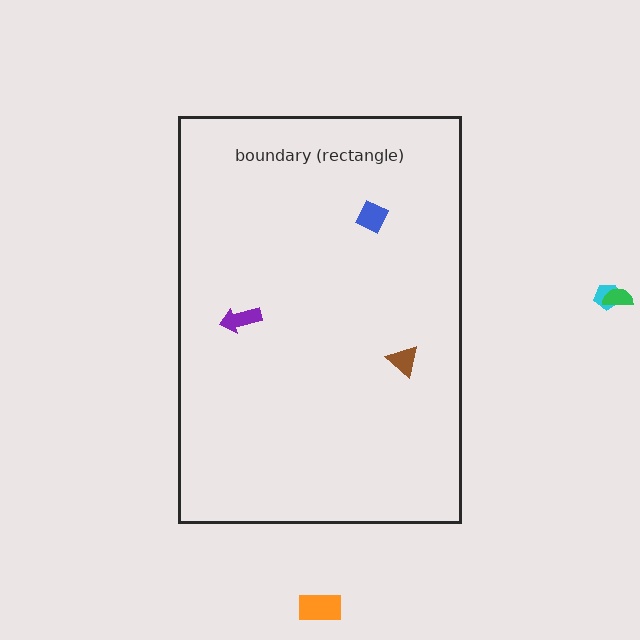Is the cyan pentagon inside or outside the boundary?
Outside.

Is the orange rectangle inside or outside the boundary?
Outside.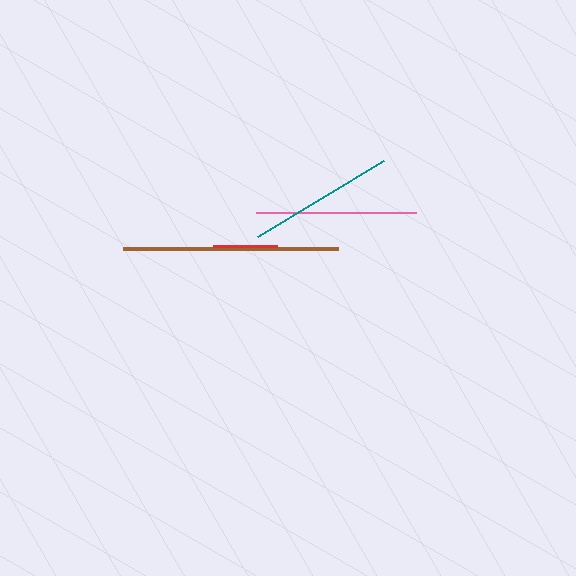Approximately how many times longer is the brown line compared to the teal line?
The brown line is approximately 1.5 times the length of the teal line.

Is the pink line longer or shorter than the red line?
The pink line is longer than the red line.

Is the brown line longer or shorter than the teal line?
The brown line is longer than the teal line.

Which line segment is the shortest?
The red line is the shortest at approximately 64 pixels.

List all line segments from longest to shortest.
From longest to shortest: brown, pink, teal, red.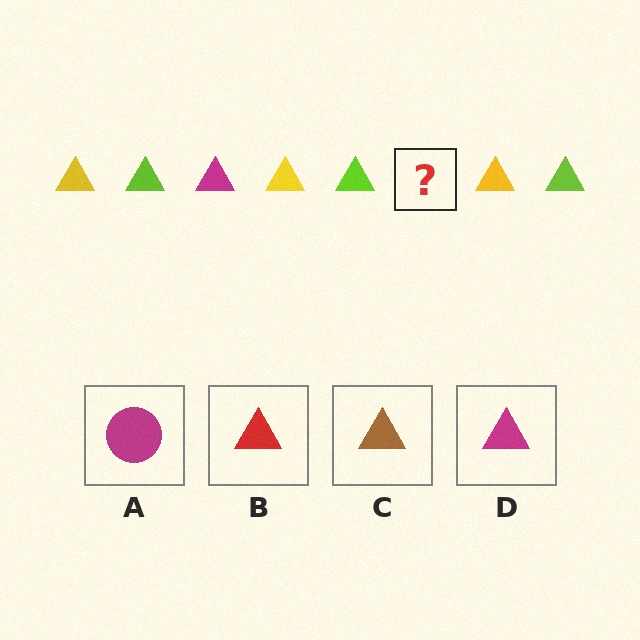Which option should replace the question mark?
Option D.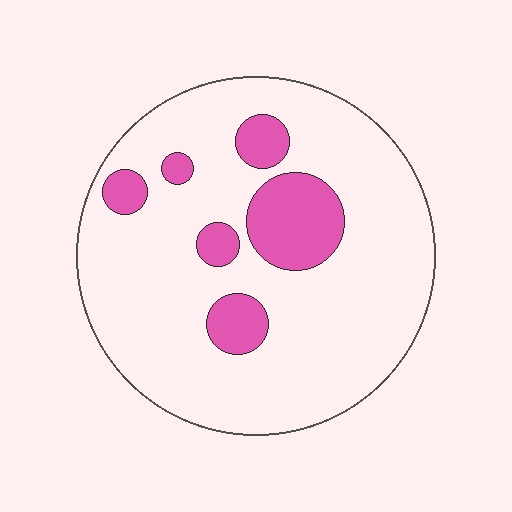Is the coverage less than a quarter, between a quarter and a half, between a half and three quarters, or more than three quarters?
Less than a quarter.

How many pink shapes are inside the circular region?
6.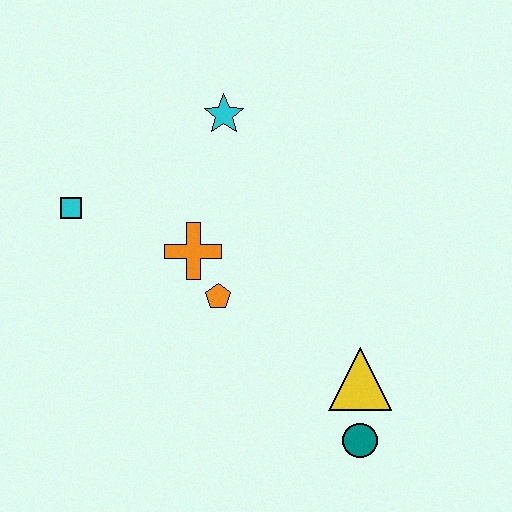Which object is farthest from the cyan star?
The teal circle is farthest from the cyan star.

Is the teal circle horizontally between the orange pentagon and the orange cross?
No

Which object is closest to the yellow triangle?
The teal circle is closest to the yellow triangle.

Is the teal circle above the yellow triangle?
No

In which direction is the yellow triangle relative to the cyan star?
The yellow triangle is below the cyan star.